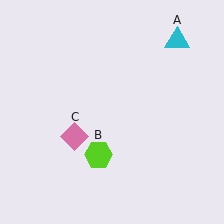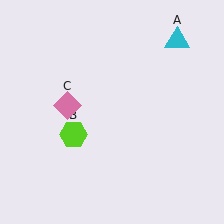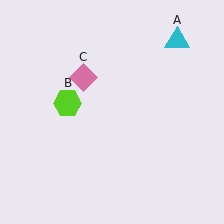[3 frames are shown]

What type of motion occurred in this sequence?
The lime hexagon (object B), pink diamond (object C) rotated clockwise around the center of the scene.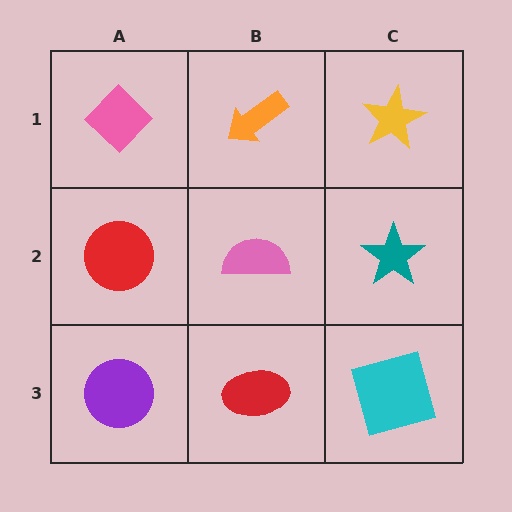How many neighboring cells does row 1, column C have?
2.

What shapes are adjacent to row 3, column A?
A red circle (row 2, column A), a red ellipse (row 3, column B).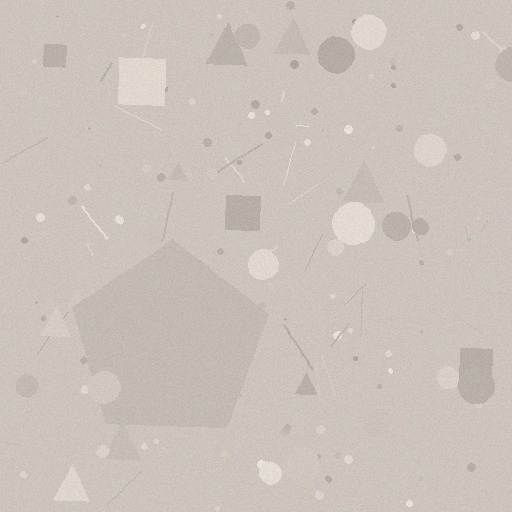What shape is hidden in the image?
A pentagon is hidden in the image.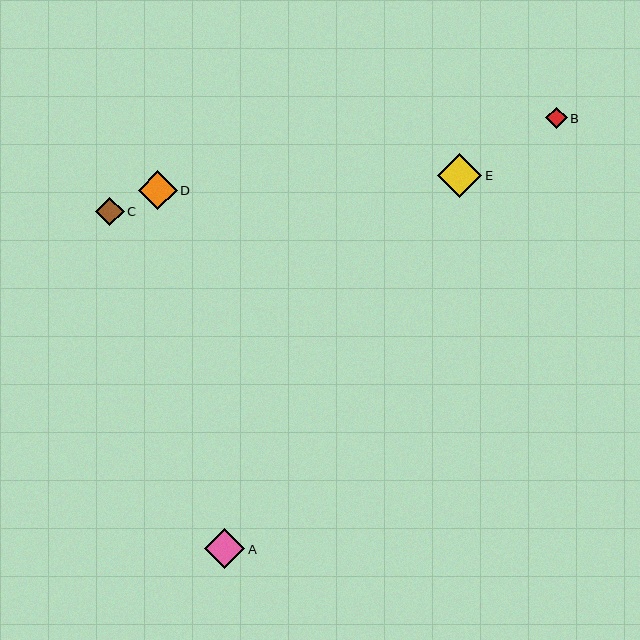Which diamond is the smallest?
Diamond B is the smallest with a size of approximately 22 pixels.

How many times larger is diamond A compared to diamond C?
Diamond A is approximately 1.4 times the size of diamond C.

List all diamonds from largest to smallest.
From largest to smallest: E, A, D, C, B.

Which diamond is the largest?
Diamond E is the largest with a size of approximately 44 pixels.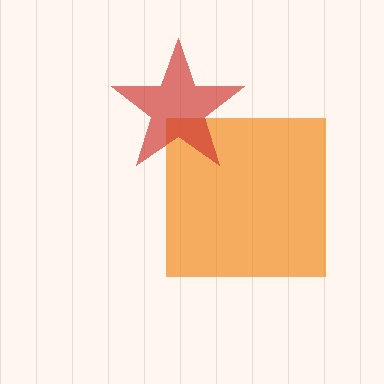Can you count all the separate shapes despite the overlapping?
Yes, there are 2 separate shapes.